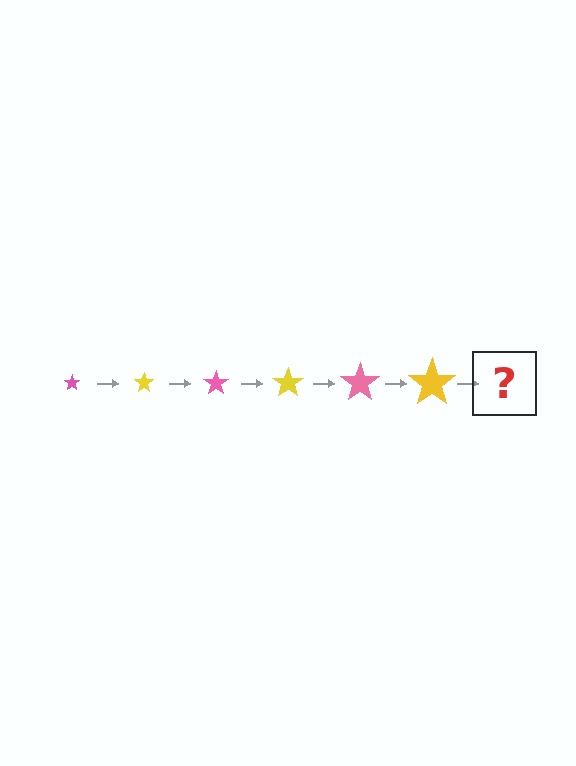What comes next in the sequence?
The next element should be a pink star, larger than the previous one.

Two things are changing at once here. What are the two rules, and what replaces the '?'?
The two rules are that the star grows larger each step and the color cycles through pink and yellow. The '?' should be a pink star, larger than the previous one.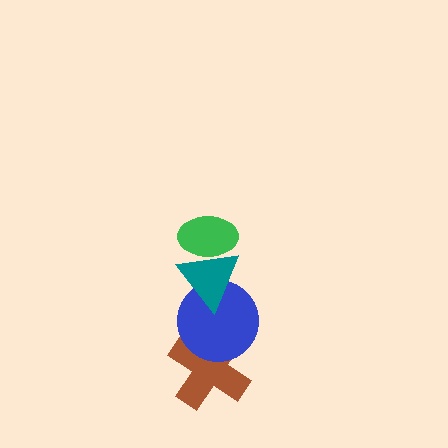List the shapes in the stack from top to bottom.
From top to bottom: the green ellipse, the teal triangle, the blue circle, the brown cross.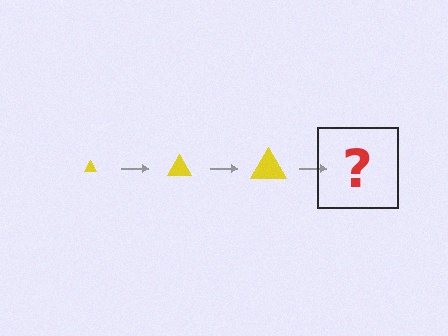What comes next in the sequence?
The next element should be a yellow triangle, larger than the previous one.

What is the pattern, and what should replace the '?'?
The pattern is that the triangle gets progressively larger each step. The '?' should be a yellow triangle, larger than the previous one.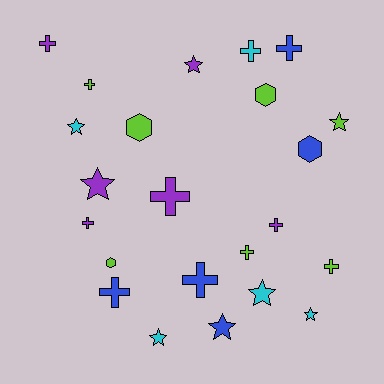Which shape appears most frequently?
Cross, with 11 objects.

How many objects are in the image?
There are 23 objects.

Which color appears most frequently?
Lime, with 7 objects.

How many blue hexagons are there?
There is 1 blue hexagon.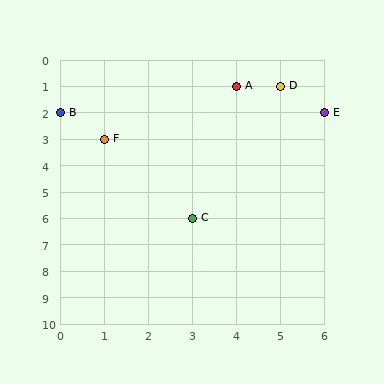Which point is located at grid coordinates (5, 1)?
Point D is at (5, 1).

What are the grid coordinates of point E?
Point E is at grid coordinates (6, 2).